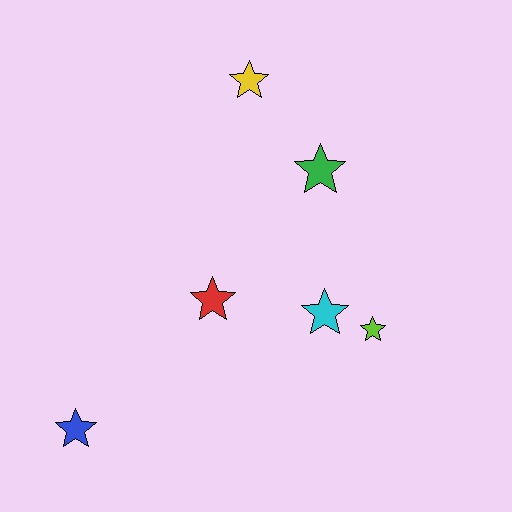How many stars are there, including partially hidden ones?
There are 6 stars.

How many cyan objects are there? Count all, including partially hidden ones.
There is 1 cyan object.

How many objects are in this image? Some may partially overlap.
There are 6 objects.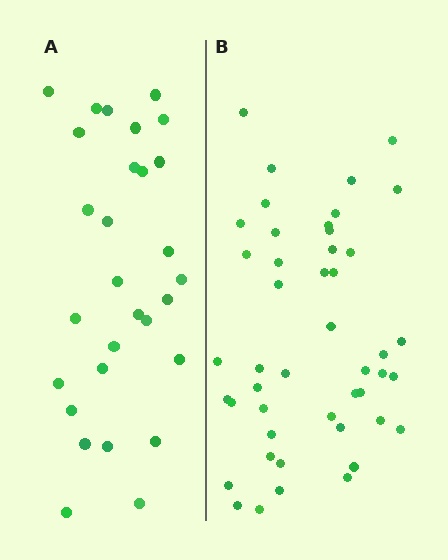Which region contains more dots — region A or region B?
Region B (the right region) has more dots.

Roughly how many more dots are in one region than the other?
Region B has approximately 15 more dots than region A.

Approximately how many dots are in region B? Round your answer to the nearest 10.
About 50 dots. (The exact count is 46, which rounds to 50.)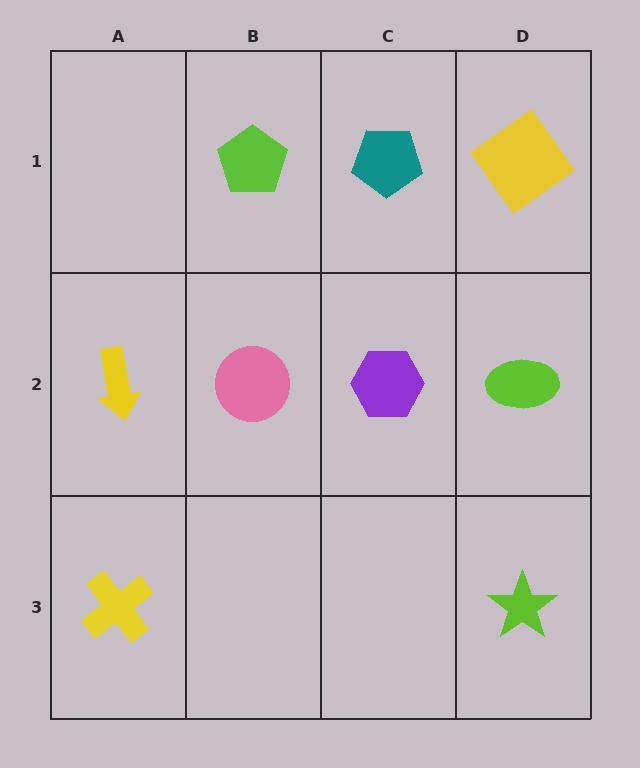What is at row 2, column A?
A yellow arrow.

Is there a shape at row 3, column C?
No, that cell is empty.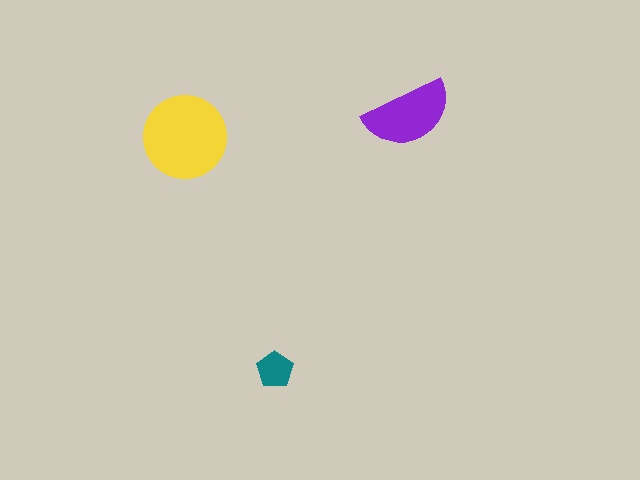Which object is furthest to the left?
The yellow circle is leftmost.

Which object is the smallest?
The teal pentagon.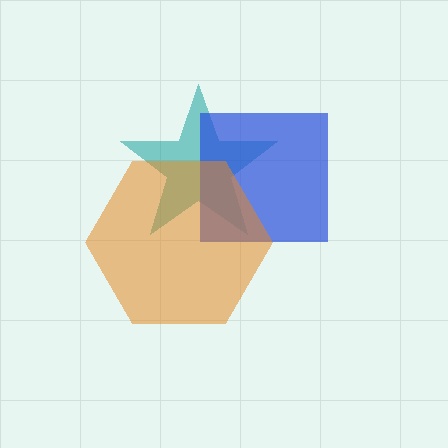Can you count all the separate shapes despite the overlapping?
Yes, there are 3 separate shapes.